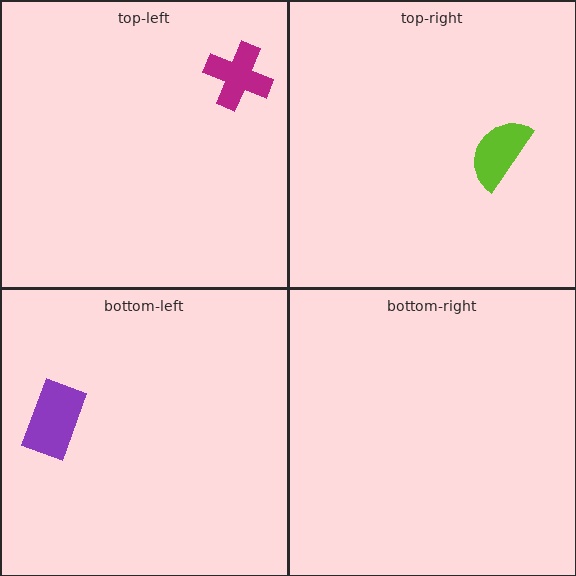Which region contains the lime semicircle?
The top-right region.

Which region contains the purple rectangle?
The bottom-left region.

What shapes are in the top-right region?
The lime semicircle.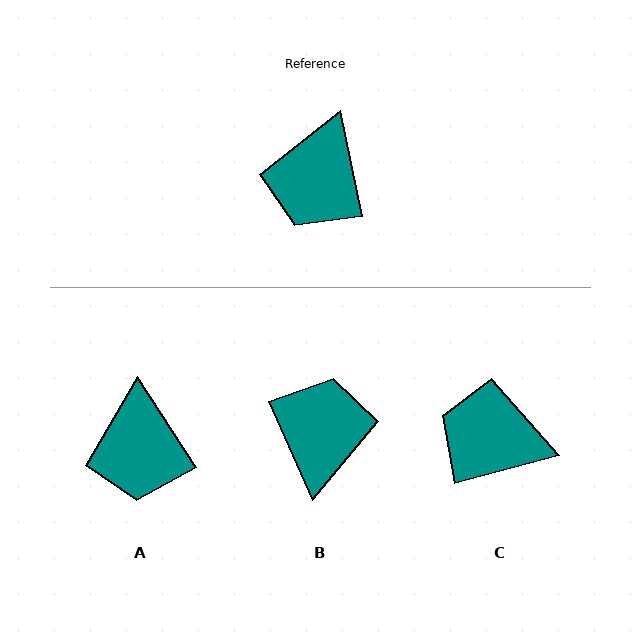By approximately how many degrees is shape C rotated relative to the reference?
Approximately 87 degrees clockwise.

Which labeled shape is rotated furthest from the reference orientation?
B, about 168 degrees away.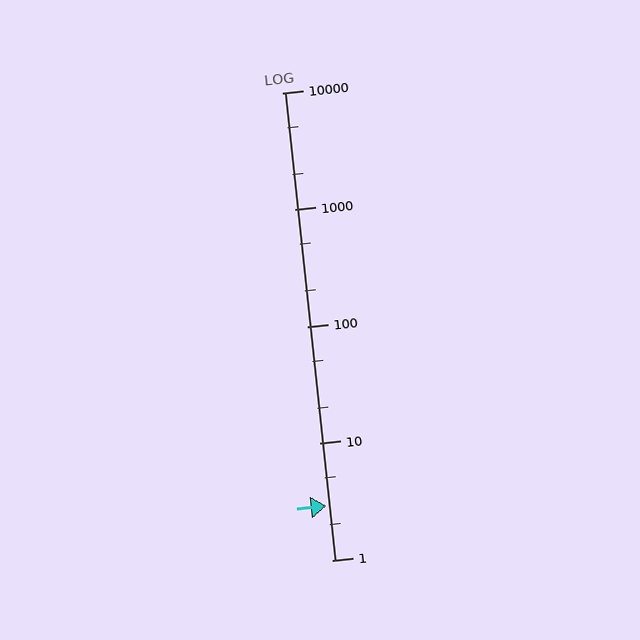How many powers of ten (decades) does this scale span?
The scale spans 4 decades, from 1 to 10000.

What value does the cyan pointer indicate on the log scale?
The pointer indicates approximately 2.9.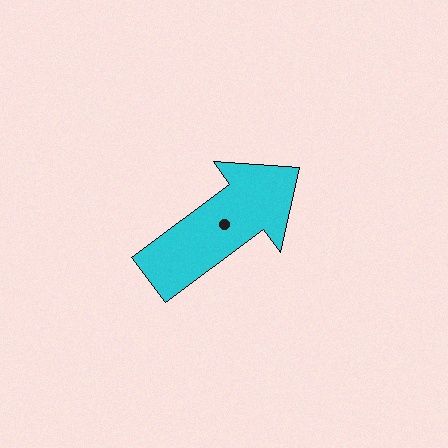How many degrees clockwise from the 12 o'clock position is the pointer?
Approximately 53 degrees.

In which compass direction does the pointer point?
Northeast.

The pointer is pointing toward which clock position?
Roughly 2 o'clock.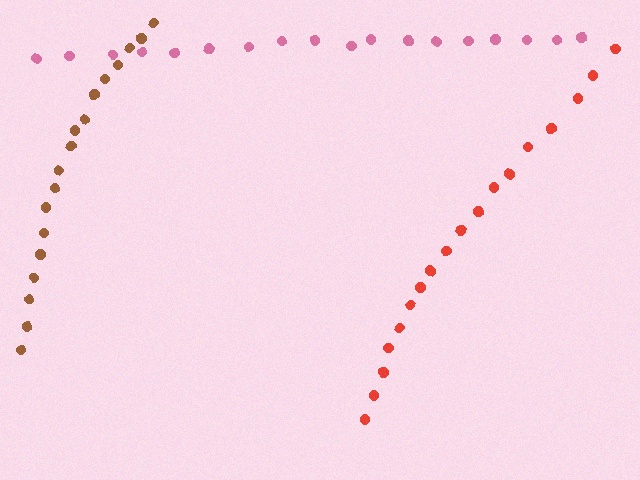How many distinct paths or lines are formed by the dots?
There are 3 distinct paths.